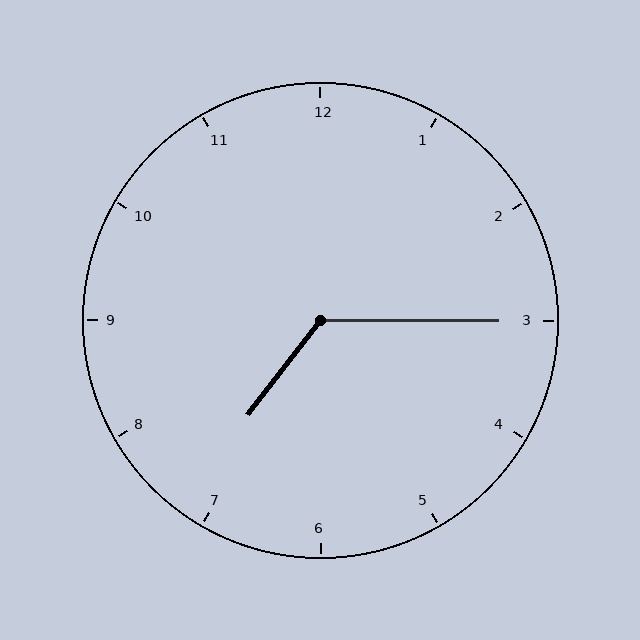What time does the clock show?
7:15.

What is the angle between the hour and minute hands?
Approximately 128 degrees.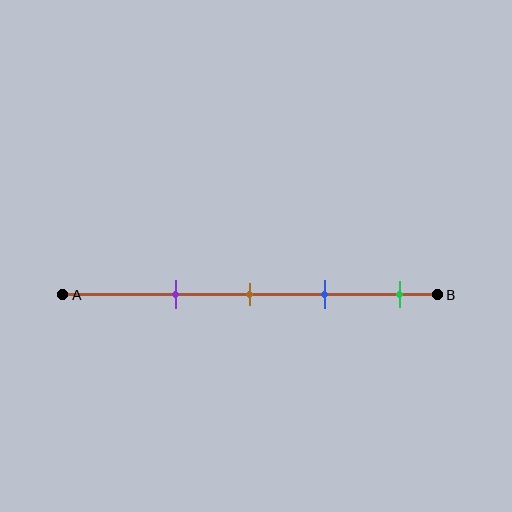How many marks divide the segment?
There are 4 marks dividing the segment.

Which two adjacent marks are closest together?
The brown and blue marks are the closest adjacent pair.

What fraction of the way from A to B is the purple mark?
The purple mark is approximately 30% (0.3) of the way from A to B.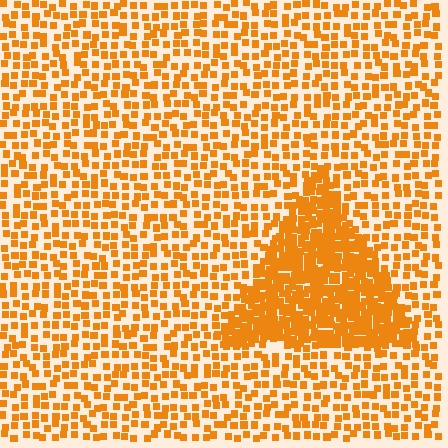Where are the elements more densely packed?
The elements are more densely packed inside the triangle boundary.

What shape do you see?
I see a triangle.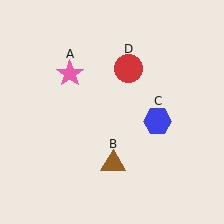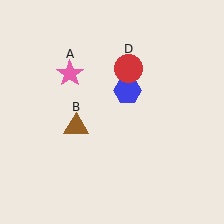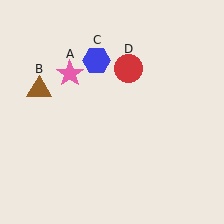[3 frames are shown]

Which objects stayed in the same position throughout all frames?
Pink star (object A) and red circle (object D) remained stationary.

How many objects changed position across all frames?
2 objects changed position: brown triangle (object B), blue hexagon (object C).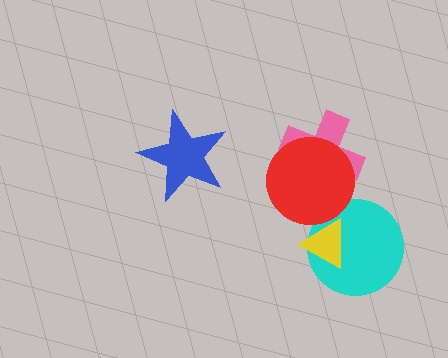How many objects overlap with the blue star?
0 objects overlap with the blue star.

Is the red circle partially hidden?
No, no other shape covers it.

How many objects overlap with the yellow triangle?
1 object overlaps with the yellow triangle.